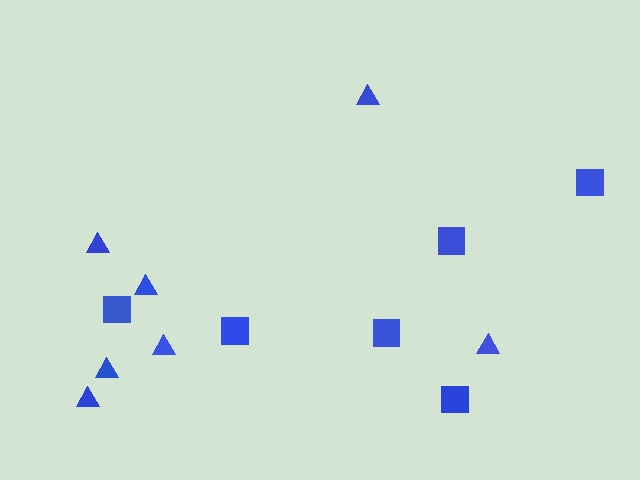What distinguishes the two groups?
There are 2 groups: one group of squares (6) and one group of triangles (7).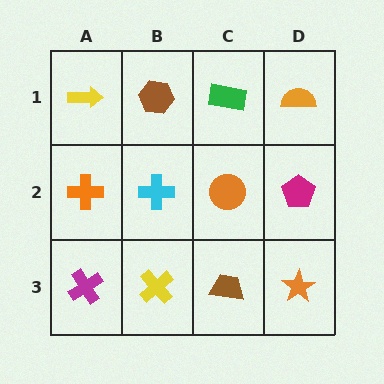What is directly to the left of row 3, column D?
A brown trapezoid.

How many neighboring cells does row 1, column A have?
2.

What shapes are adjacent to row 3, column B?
A cyan cross (row 2, column B), a magenta cross (row 3, column A), a brown trapezoid (row 3, column C).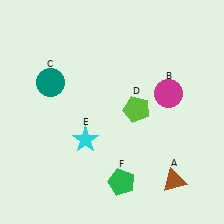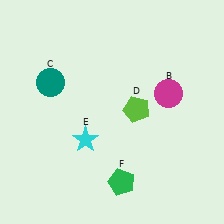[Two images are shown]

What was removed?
The brown triangle (A) was removed in Image 2.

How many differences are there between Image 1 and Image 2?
There is 1 difference between the two images.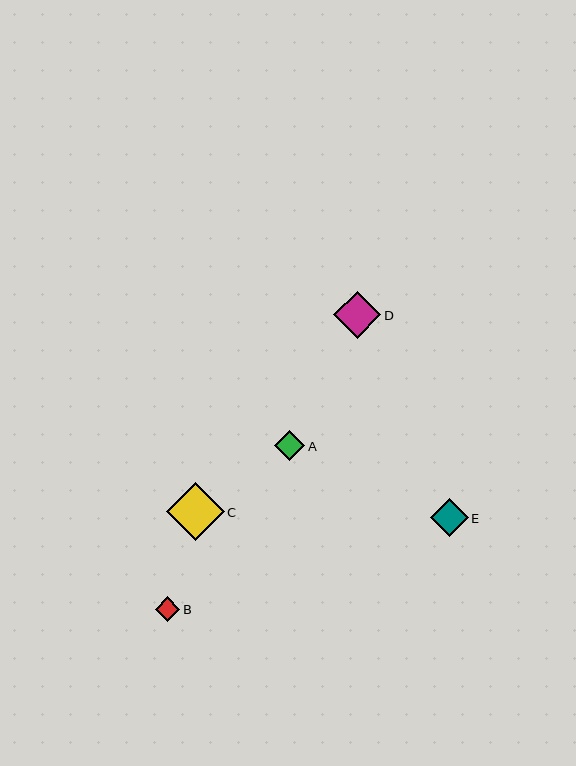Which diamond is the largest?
Diamond C is the largest with a size of approximately 57 pixels.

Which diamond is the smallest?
Diamond B is the smallest with a size of approximately 25 pixels.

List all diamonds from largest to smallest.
From largest to smallest: C, D, E, A, B.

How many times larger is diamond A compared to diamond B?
Diamond A is approximately 1.2 times the size of diamond B.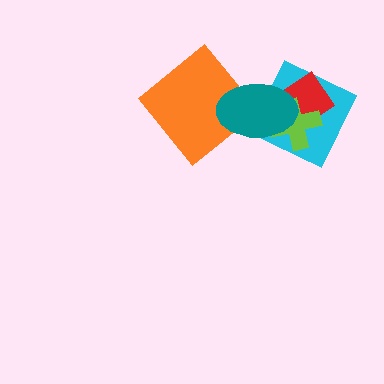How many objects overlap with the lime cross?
3 objects overlap with the lime cross.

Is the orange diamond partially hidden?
Yes, it is partially covered by another shape.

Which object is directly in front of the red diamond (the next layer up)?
The lime cross is directly in front of the red diamond.